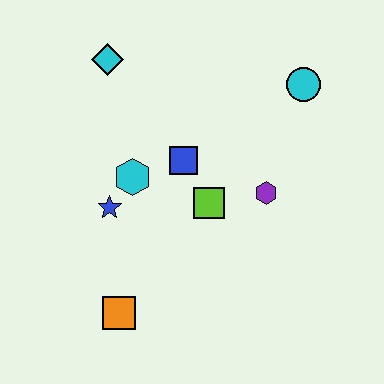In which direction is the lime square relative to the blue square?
The lime square is below the blue square.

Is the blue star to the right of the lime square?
No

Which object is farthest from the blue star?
The cyan circle is farthest from the blue star.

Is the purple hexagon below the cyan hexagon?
Yes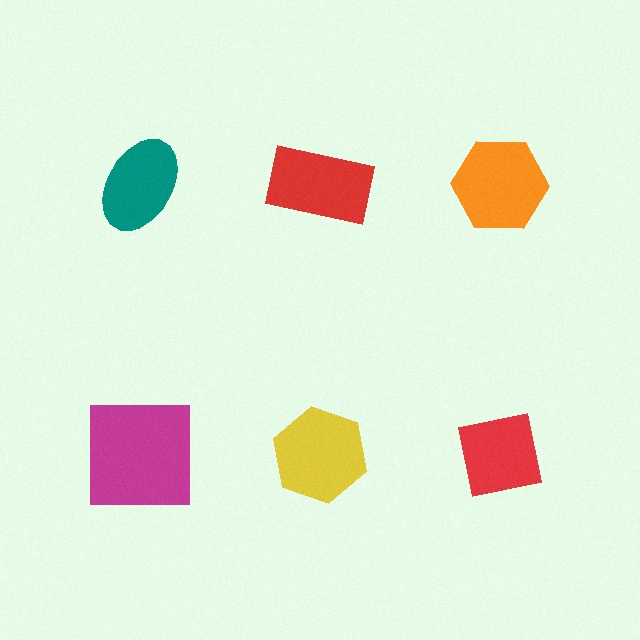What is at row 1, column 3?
An orange hexagon.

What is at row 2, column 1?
A magenta square.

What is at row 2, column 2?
A yellow hexagon.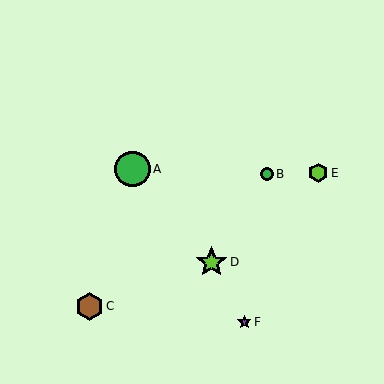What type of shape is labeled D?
Shape D is a lime star.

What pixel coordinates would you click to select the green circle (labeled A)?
Click at (132, 169) to select the green circle A.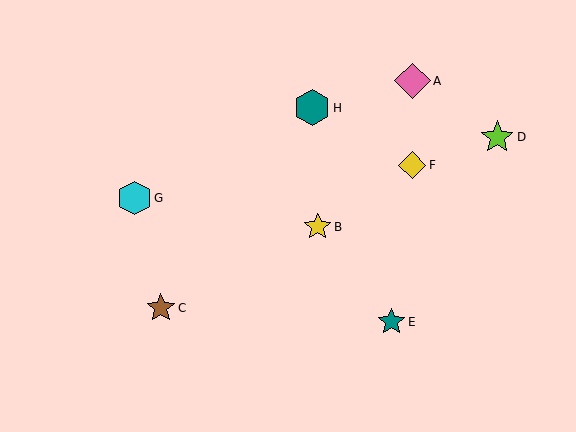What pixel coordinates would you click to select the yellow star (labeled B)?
Click at (318, 227) to select the yellow star B.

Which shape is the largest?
The teal hexagon (labeled H) is the largest.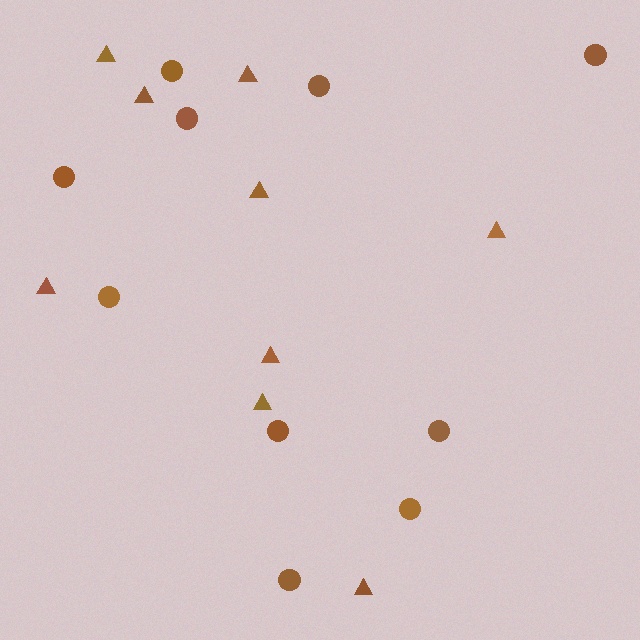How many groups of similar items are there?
There are 2 groups: one group of triangles (9) and one group of circles (10).